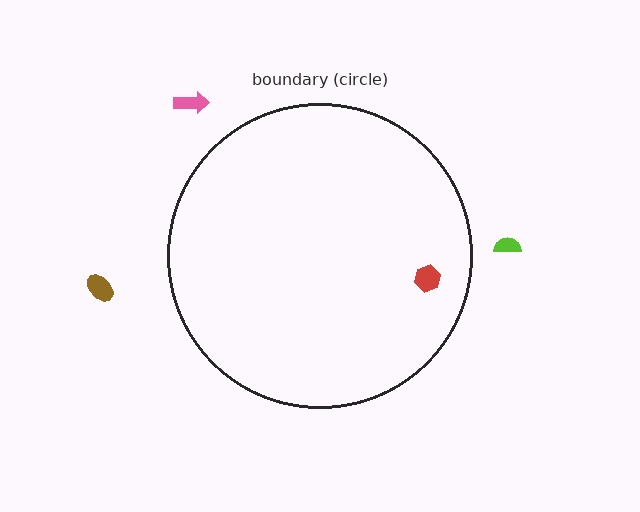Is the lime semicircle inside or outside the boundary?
Outside.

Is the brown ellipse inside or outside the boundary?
Outside.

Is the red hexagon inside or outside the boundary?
Inside.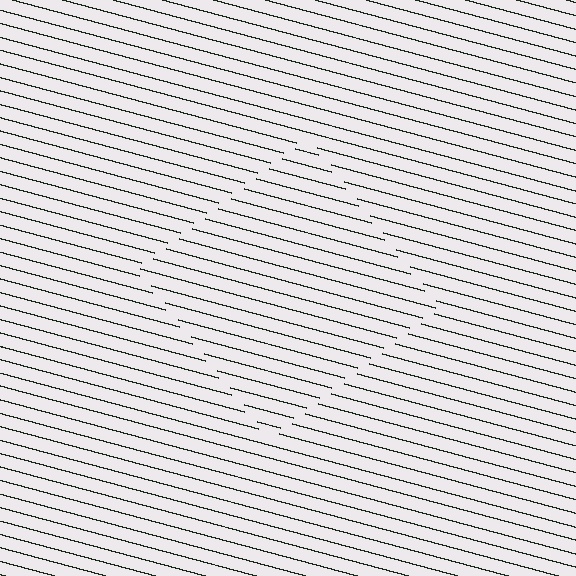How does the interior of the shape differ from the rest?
The interior of the shape contains the same grating, shifted by half a period — the contour is defined by the phase discontinuity where line-ends from the inner and outer gratings abut.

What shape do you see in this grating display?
An illusory square. The interior of the shape contains the same grating, shifted by half a period — the contour is defined by the phase discontinuity where line-ends from the inner and outer gratings abut.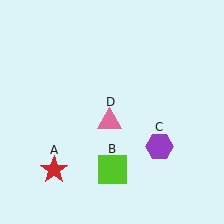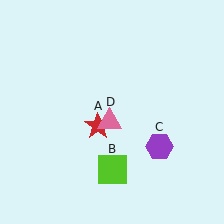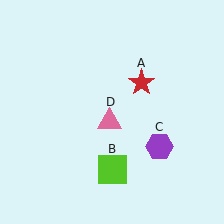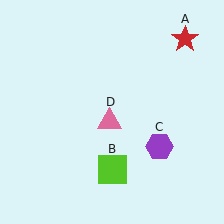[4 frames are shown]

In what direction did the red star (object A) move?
The red star (object A) moved up and to the right.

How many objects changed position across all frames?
1 object changed position: red star (object A).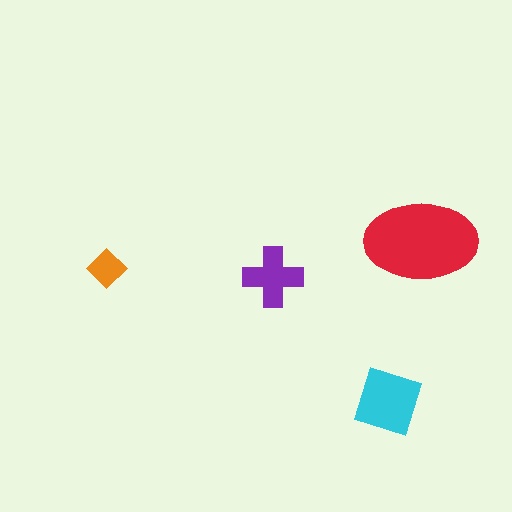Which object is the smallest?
The orange diamond.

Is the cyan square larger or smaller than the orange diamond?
Larger.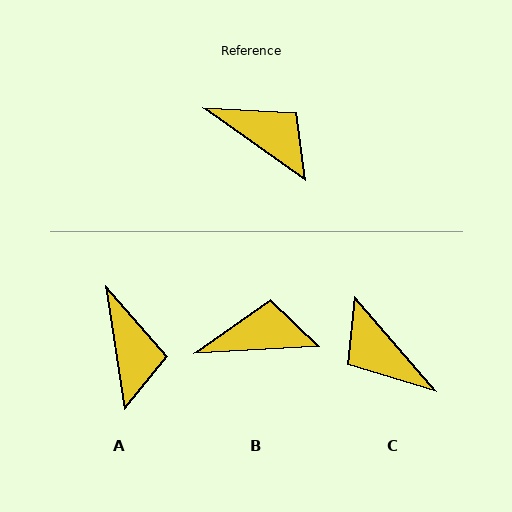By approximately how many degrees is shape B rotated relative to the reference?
Approximately 38 degrees counter-clockwise.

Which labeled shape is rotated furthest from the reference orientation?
C, about 166 degrees away.